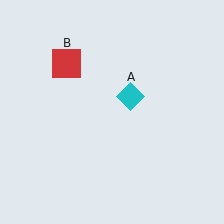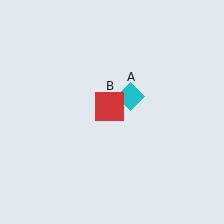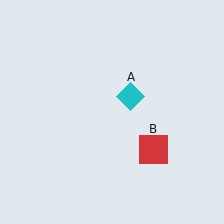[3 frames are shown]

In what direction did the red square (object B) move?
The red square (object B) moved down and to the right.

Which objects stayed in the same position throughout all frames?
Cyan diamond (object A) remained stationary.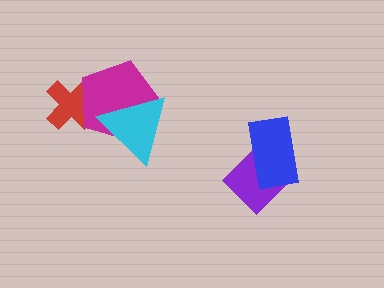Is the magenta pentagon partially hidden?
Yes, it is partially covered by another shape.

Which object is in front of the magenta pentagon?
The cyan triangle is in front of the magenta pentagon.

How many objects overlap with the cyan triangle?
1 object overlaps with the cyan triangle.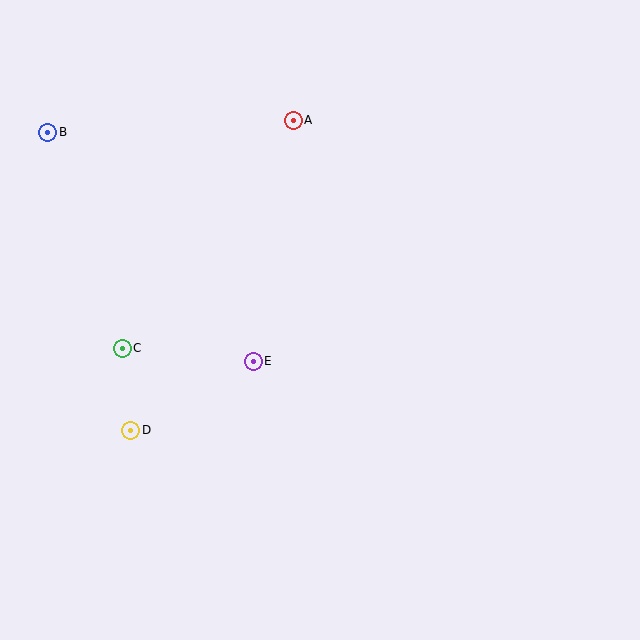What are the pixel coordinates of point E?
Point E is at (253, 361).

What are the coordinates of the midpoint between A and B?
The midpoint between A and B is at (171, 126).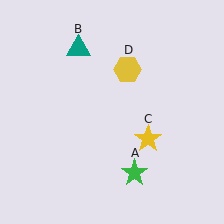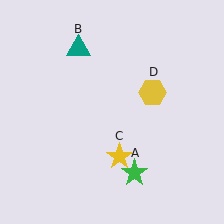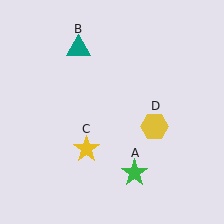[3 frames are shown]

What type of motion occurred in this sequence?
The yellow star (object C), yellow hexagon (object D) rotated clockwise around the center of the scene.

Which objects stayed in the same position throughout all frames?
Green star (object A) and teal triangle (object B) remained stationary.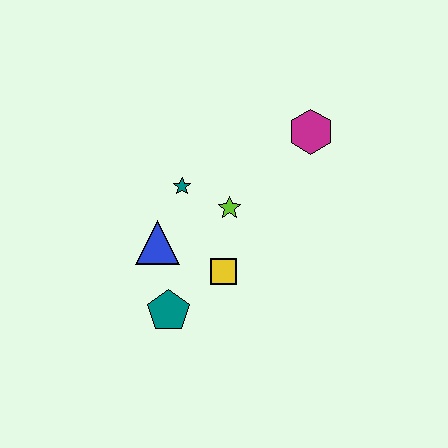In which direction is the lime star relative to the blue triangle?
The lime star is to the right of the blue triangle.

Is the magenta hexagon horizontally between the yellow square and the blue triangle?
No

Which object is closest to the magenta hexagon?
The lime star is closest to the magenta hexagon.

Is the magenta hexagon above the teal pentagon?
Yes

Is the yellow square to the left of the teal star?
No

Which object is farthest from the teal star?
The magenta hexagon is farthest from the teal star.